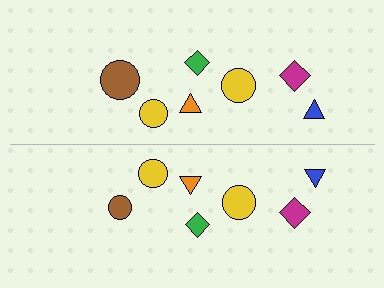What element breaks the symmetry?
The brown circle on the bottom side has a different size than its mirror counterpart.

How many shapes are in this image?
There are 14 shapes in this image.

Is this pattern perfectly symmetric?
No, the pattern is not perfectly symmetric. The brown circle on the bottom side has a different size than its mirror counterpart.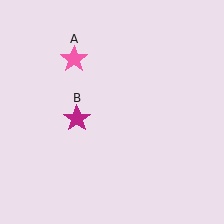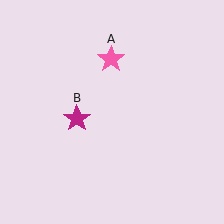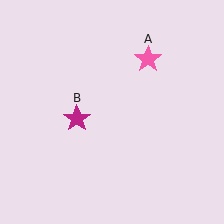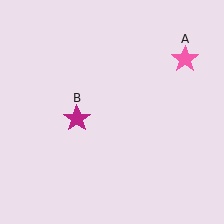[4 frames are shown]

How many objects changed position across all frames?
1 object changed position: pink star (object A).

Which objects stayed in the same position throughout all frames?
Magenta star (object B) remained stationary.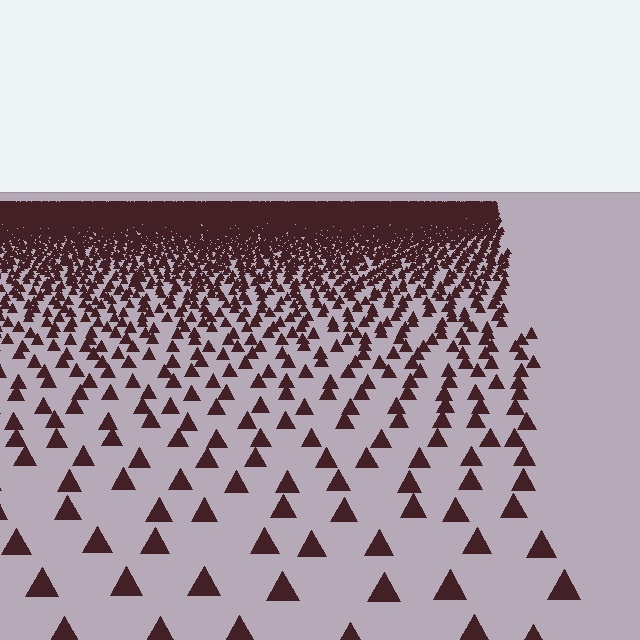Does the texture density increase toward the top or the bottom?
Density increases toward the top.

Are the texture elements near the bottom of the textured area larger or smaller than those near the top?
Larger. Near the bottom, elements are closer to the viewer and appear at a bigger on-screen size.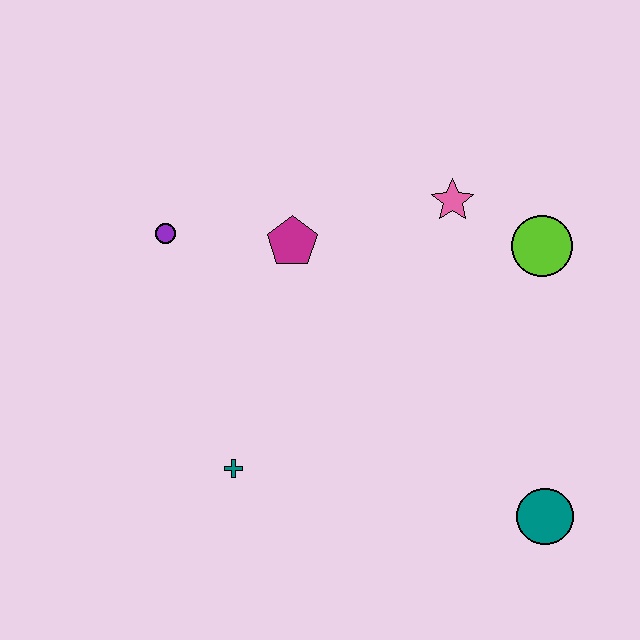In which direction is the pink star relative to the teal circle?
The pink star is above the teal circle.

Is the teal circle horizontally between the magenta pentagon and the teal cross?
No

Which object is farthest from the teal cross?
The lime circle is farthest from the teal cross.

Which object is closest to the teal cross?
The magenta pentagon is closest to the teal cross.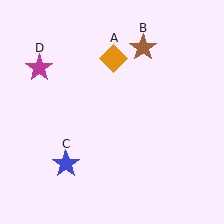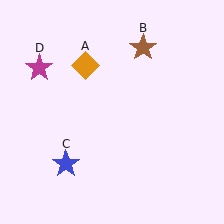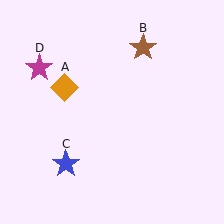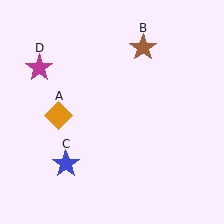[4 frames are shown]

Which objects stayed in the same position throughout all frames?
Brown star (object B) and blue star (object C) and magenta star (object D) remained stationary.